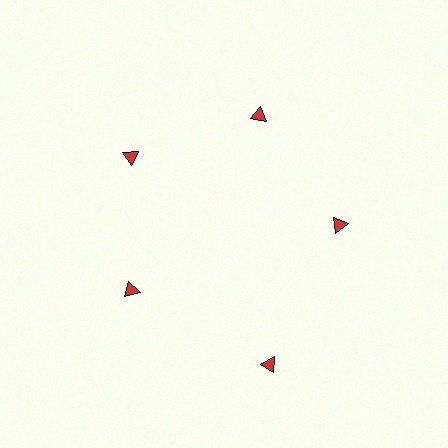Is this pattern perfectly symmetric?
No. The 5 red triangles are arranged in a ring, but one element near the 5 o'clock position is pushed outward from the center, breaking the 5-fold rotational symmetry.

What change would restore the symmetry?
The symmetry would be restored by moving it inward, back onto the ring so that all 5 triangles sit at equal angles and equal distance from the center.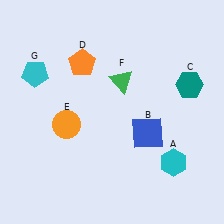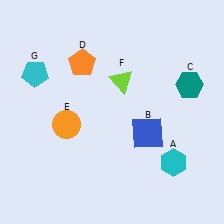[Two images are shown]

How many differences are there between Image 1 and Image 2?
There is 1 difference between the two images.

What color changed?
The triangle (F) changed from green in Image 1 to lime in Image 2.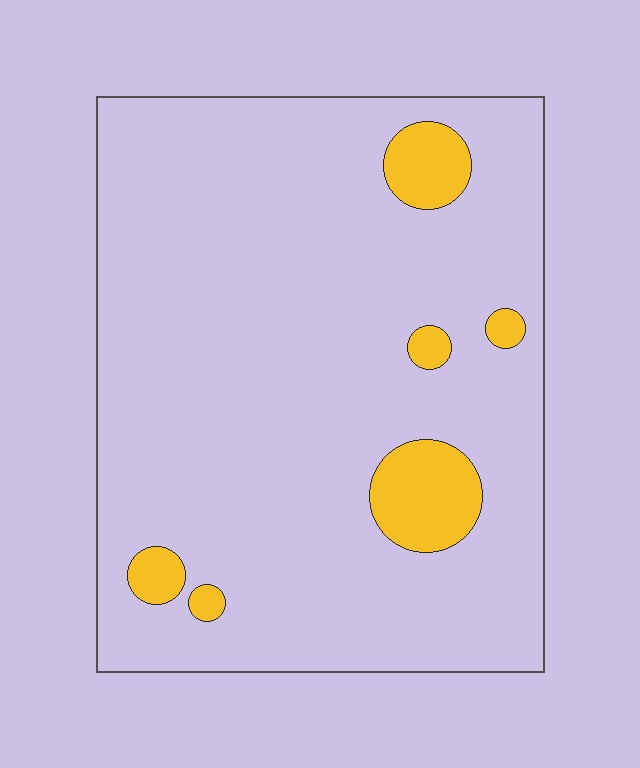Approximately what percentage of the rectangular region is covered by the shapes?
Approximately 10%.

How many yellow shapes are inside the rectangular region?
6.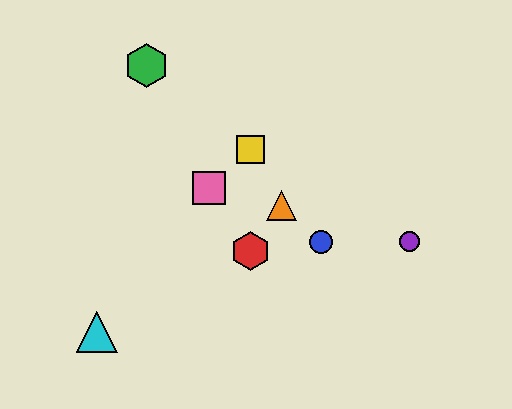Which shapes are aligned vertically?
The red hexagon, the yellow square are aligned vertically.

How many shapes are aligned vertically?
2 shapes (the red hexagon, the yellow square) are aligned vertically.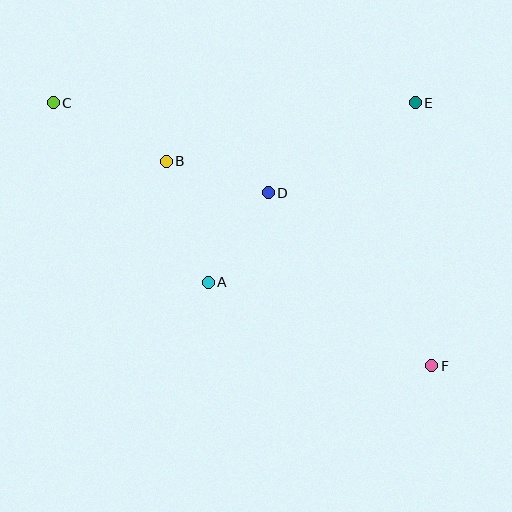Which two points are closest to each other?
Points B and D are closest to each other.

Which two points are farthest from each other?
Points C and F are farthest from each other.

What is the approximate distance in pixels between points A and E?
The distance between A and E is approximately 274 pixels.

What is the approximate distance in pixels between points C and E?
The distance between C and E is approximately 362 pixels.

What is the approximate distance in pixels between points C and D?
The distance between C and D is approximately 233 pixels.